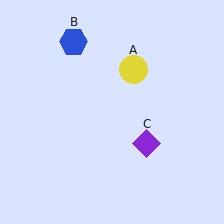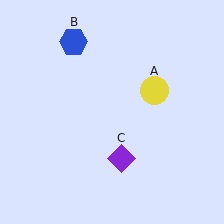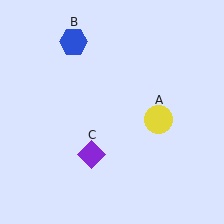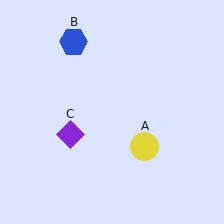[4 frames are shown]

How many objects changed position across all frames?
2 objects changed position: yellow circle (object A), purple diamond (object C).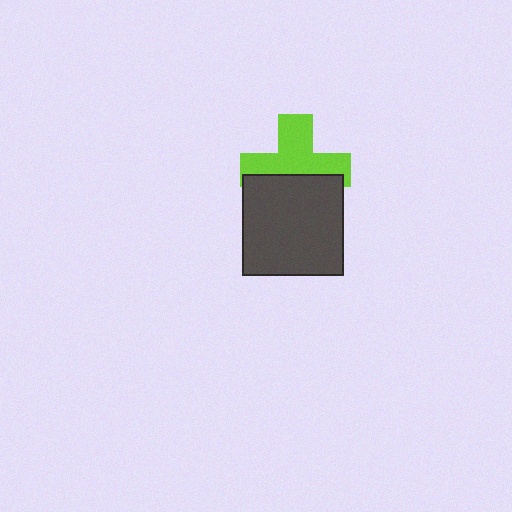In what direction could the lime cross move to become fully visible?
The lime cross could move up. That would shift it out from behind the dark gray square entirely.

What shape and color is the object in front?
The object in front is a dark gray square.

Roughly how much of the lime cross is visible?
About half of it is visible (roughly 58%).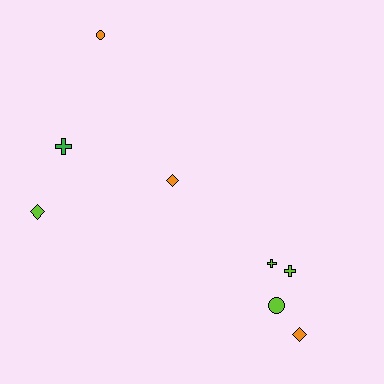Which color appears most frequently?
Lime, with 4 objects.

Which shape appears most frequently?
Diamond, with 3 objects.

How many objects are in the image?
There are 8 objects.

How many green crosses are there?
There is 1 green cross.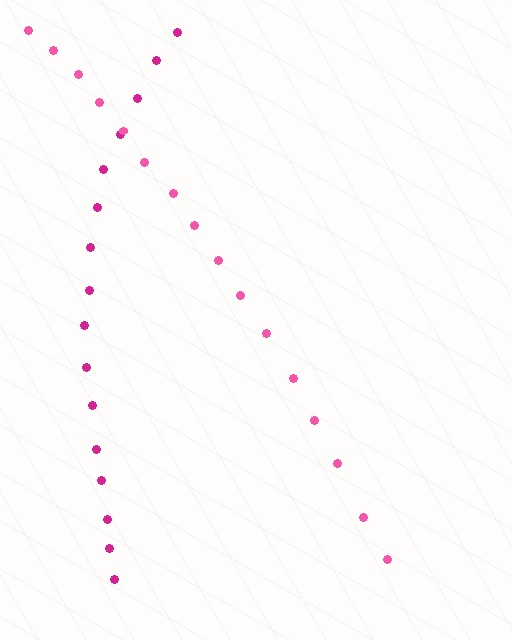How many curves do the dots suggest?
There are 2 distinct paths.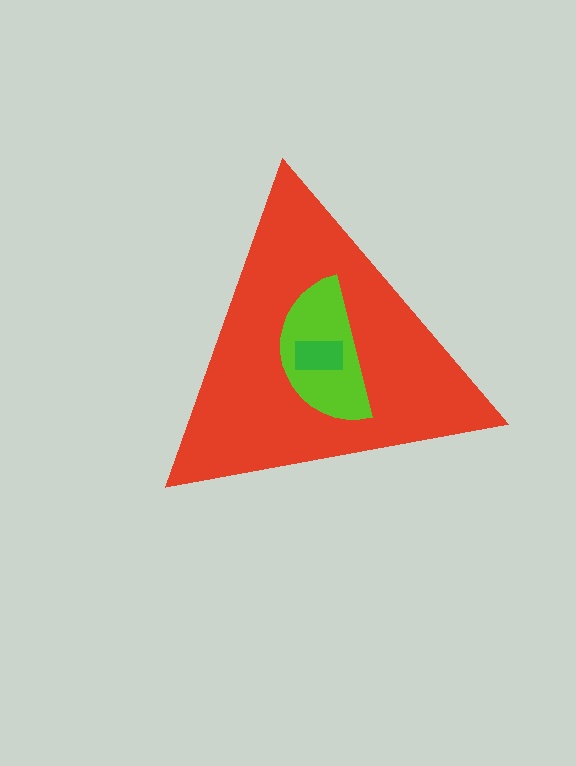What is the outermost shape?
The red triangle.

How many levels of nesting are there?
3.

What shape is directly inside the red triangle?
The lime semicircle.